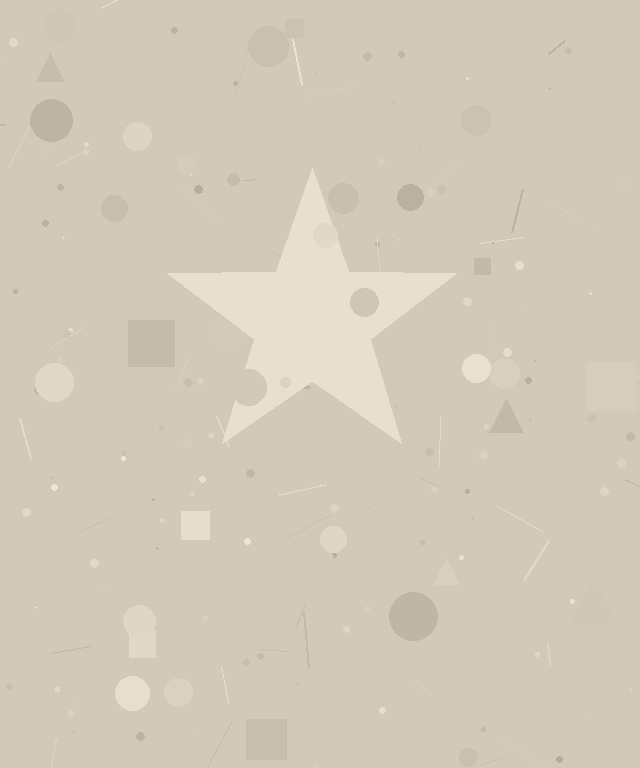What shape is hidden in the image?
A star is hidden in the image.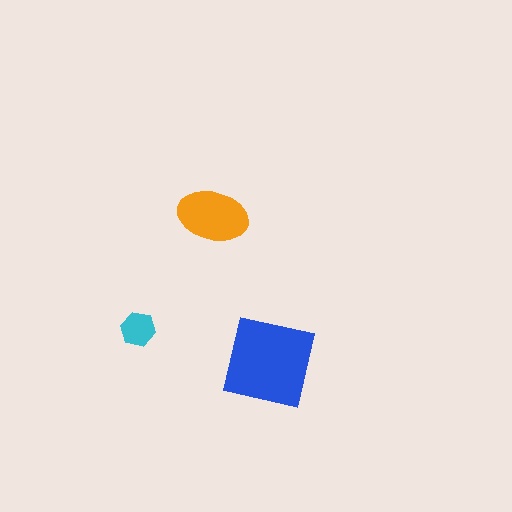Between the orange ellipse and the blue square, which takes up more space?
The blue square.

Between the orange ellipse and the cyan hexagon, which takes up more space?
The orange ellipse.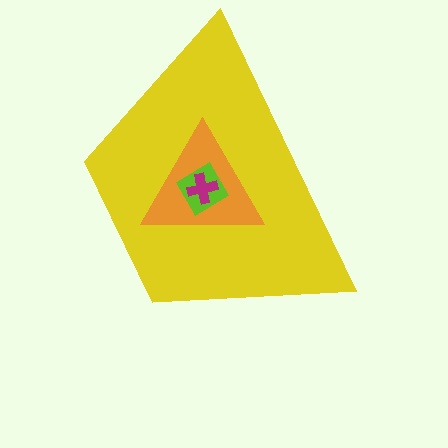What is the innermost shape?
The magenta cross.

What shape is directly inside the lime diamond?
The magenta cross.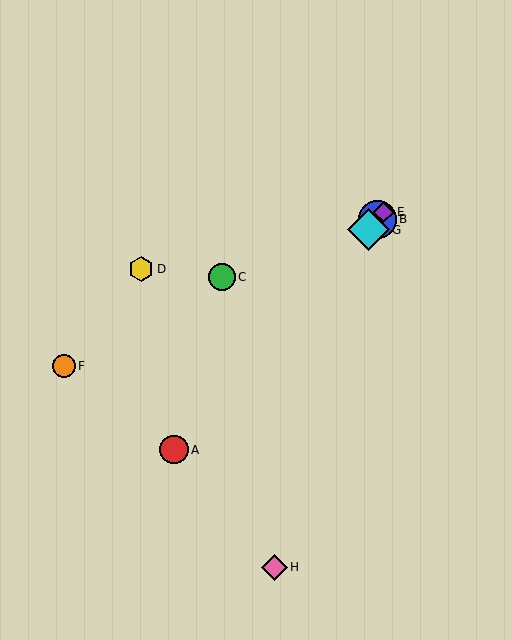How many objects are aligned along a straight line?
4 objects (A, B, E, G) are aligned along a straight line.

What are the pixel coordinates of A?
Object A is at (174, 450).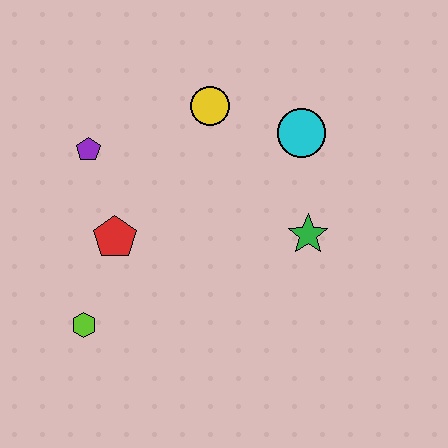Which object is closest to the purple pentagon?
The red pentagon is closest to the purple pentagon.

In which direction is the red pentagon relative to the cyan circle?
The red pentagon is to the left of the cyan circle.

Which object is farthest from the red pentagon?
The cyan circle is farthest from the red pentagon.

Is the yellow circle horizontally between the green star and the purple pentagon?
Yes